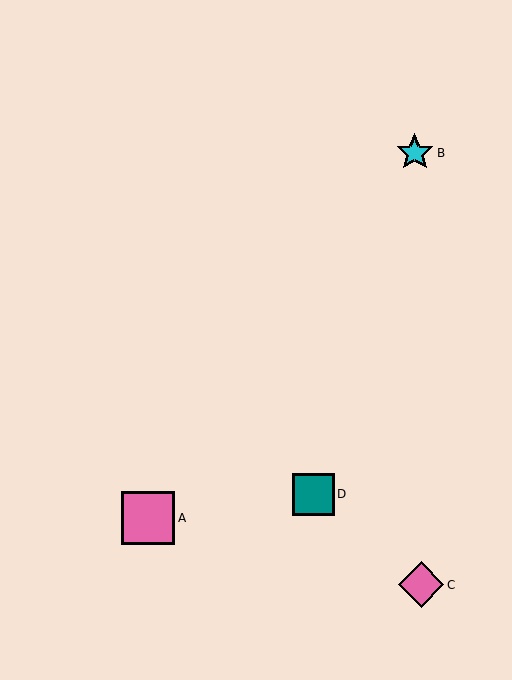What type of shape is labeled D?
Shape D is a teal square.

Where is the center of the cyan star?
The center of the cyan star is at (415, 153).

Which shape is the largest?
The pink square (labeled A) is the largest.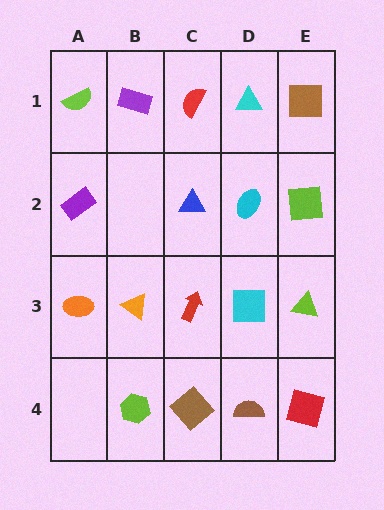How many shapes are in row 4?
4 shapes.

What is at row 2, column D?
A cyan ellipse.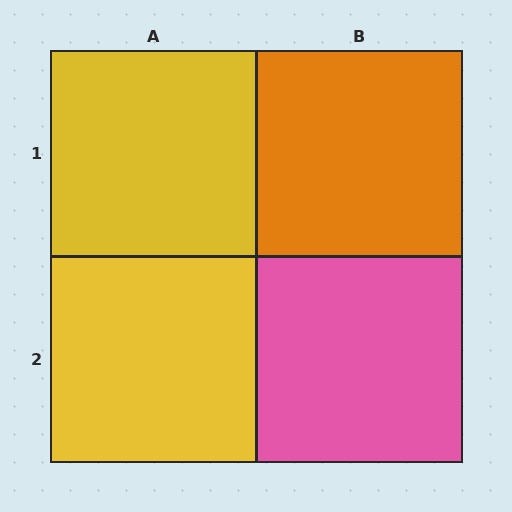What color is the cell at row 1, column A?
Yellow.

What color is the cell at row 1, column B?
Orange.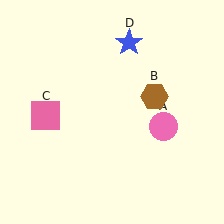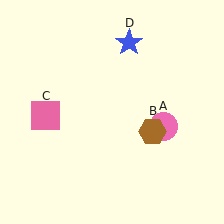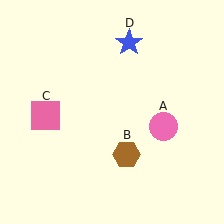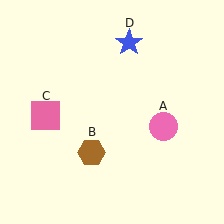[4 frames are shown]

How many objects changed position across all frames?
1 object changed position: brown hexagon (object B).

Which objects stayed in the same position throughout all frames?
Pink circle (object A) and pink square (object C) and blue star (object D) remained stationary.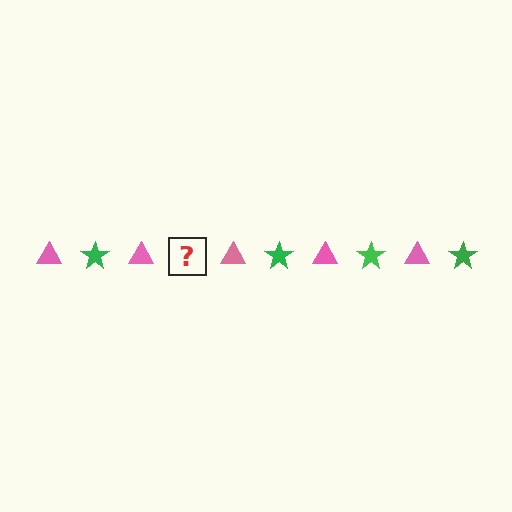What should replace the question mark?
The question mark should be replaced with a green star.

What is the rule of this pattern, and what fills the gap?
The rule is that the pattern alternates between pink triangle and green star. The gap should be filled with a green star.